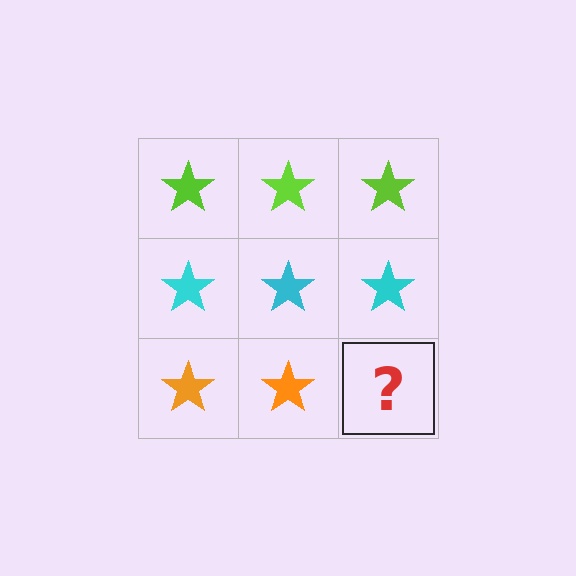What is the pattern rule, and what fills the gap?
The rule is that each row has a consistent color. The gap should be filled with an orange star.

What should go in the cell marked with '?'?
The missing cell should contain an orange star.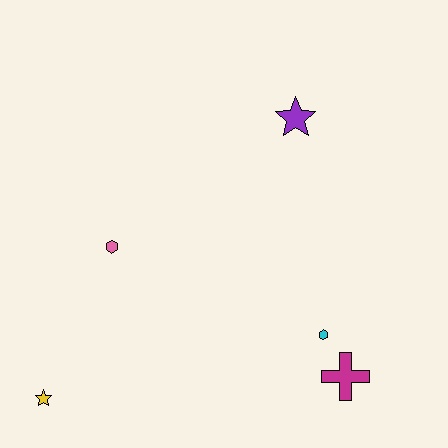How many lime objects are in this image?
There are no lime objects.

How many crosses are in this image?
There is 1 cross.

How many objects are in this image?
There are 5 objects.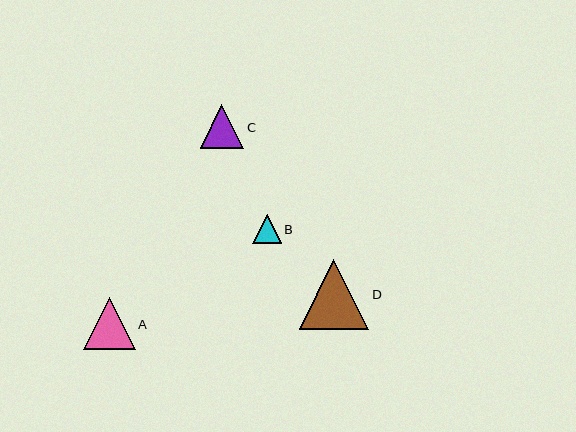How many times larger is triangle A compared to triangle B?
Triangle A is approximately 1.8 times the size of triangle B.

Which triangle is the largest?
Triangle D is the largest with a size of approximately 69 pixels.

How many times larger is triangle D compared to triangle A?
Triangle D is approximately 1.3 times the size of triangle A.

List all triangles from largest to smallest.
From largest to smallest: D, A, C, B.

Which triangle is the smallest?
Triangle B is the smallest with a size of approximately 29 pixels.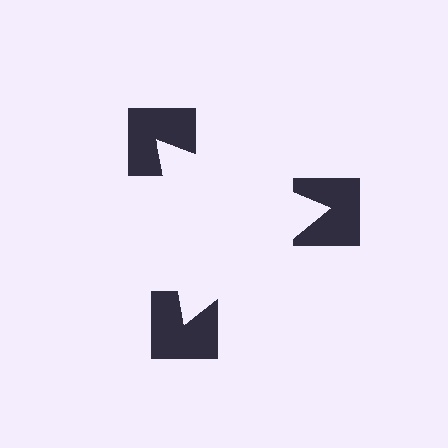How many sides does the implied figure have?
3 sides.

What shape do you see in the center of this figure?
An illusory triangle — its edges are inferred from the aligned wedge cuts in the notched squares, not physically drawn.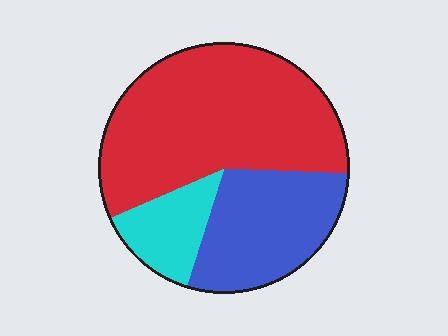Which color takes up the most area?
Red, at roughly 55%.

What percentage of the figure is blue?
Blue takes up between a sixth and a third of the figure.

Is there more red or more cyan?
Red.